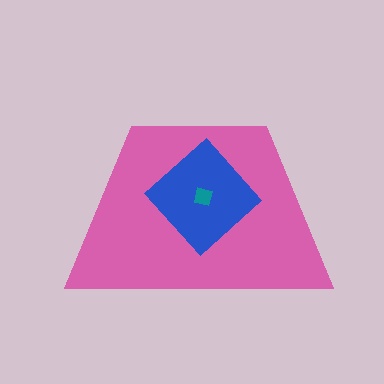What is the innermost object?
The teal square.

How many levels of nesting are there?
3.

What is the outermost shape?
The pink trapezoid.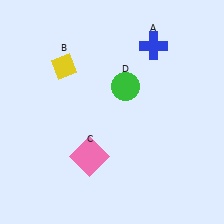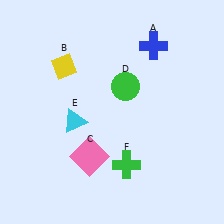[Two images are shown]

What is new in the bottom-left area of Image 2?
A cyan triangle (E) was added in the bottom-left area of Image 2.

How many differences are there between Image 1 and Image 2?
There are 2 differences between the two images.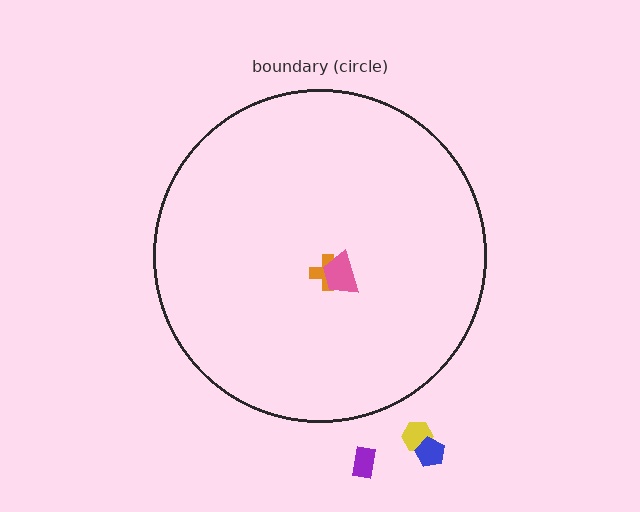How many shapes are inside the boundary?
2 inside, 3 outside.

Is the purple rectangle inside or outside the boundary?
Outside.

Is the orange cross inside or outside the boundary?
Inside.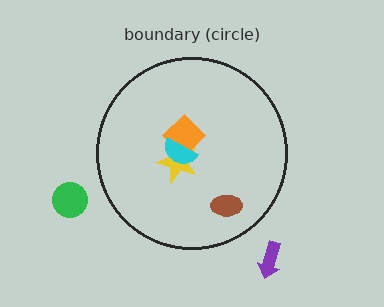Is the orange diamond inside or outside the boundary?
Inside.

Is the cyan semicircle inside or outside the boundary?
Inside.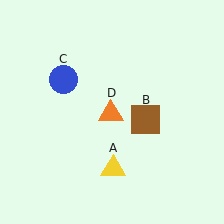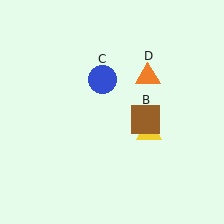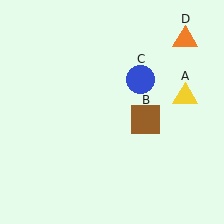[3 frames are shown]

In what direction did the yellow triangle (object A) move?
The yellow triangle (object A) moved up and to the right.